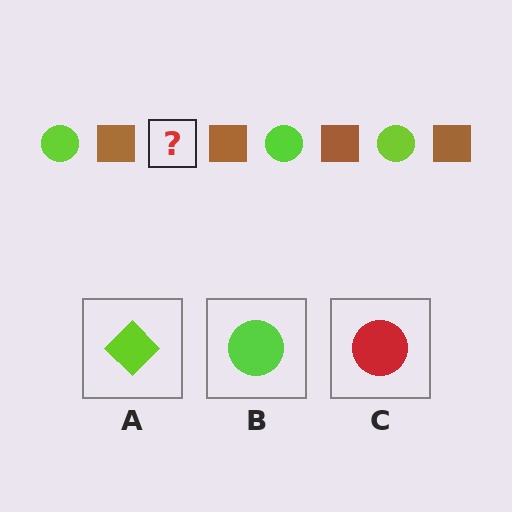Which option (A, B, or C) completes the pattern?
B.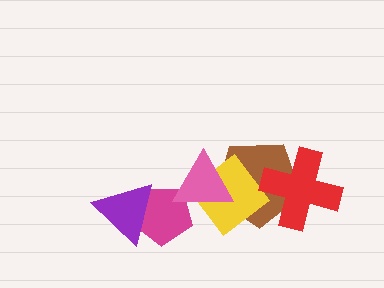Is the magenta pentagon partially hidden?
Yes, it is partially covered by another shape.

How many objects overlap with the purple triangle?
1 object overlaps with the purple triangle.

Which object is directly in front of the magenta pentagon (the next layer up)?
The pink triangle is directly in front of the magenta pentagon.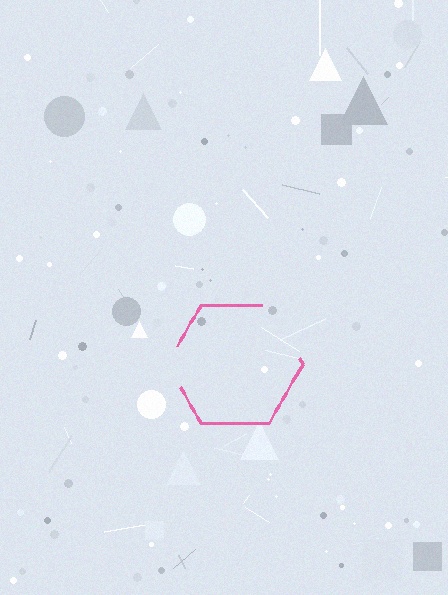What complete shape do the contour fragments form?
The contour fragments form a hexagon.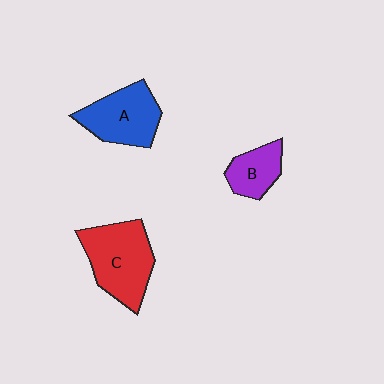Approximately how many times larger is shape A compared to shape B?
Approximately 1.6 times.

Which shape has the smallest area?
Shape B (purple).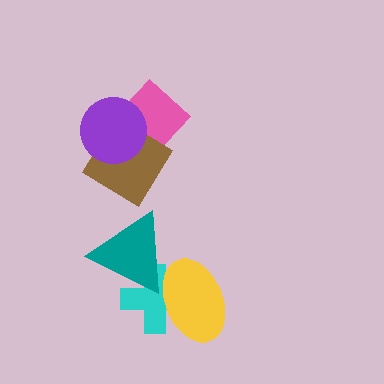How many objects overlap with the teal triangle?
2 objects overlap with the teal triangle.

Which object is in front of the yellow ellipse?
The teal triangle is in front of the yellow ellipse.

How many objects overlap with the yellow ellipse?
2 objects overlap with the yellow ellipse.